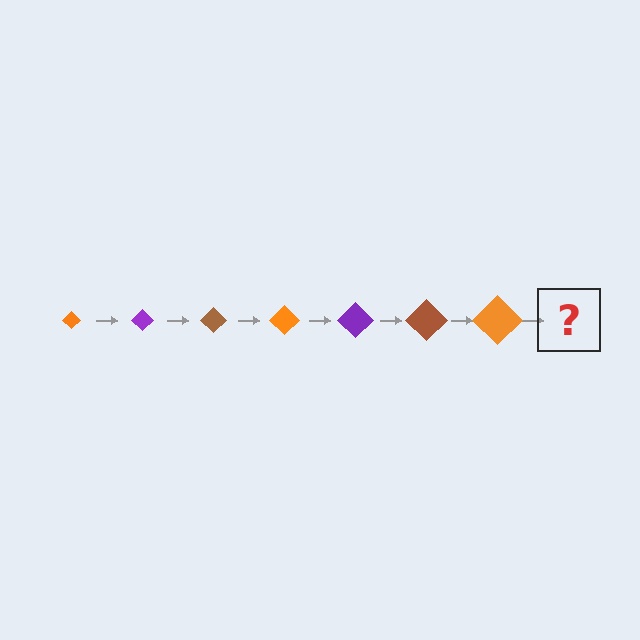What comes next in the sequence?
The next element should be a purple diamond, larger than the previous one.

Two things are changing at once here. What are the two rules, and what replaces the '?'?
The two rules are that the diamond grows larger each step and the color cycles through orange, purple, and brown. The '?' should be a purple diamond, larger than the previous one.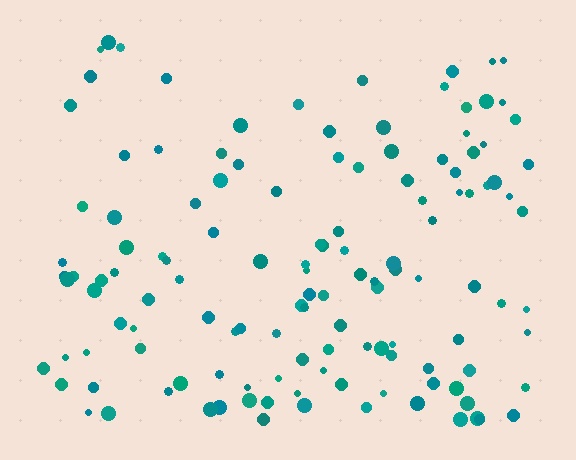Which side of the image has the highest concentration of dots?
The bottom.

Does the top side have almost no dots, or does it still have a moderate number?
Still a moderate number, just noticeably fewer than the bottom.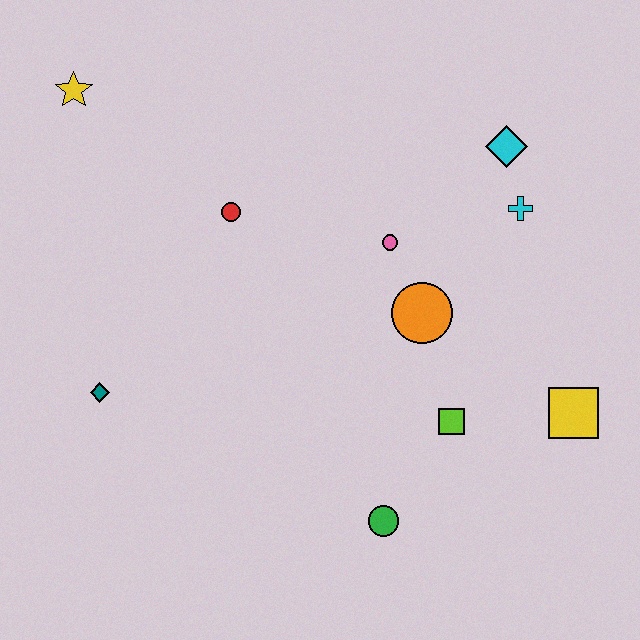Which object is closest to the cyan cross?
The cyan diamond is closest to the cyan cross.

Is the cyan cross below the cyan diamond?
Yes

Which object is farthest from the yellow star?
The yellow square is farthest from the yellow star.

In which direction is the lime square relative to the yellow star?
The lime square is to the right of the yellow star.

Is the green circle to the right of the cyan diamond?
No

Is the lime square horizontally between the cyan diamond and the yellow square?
No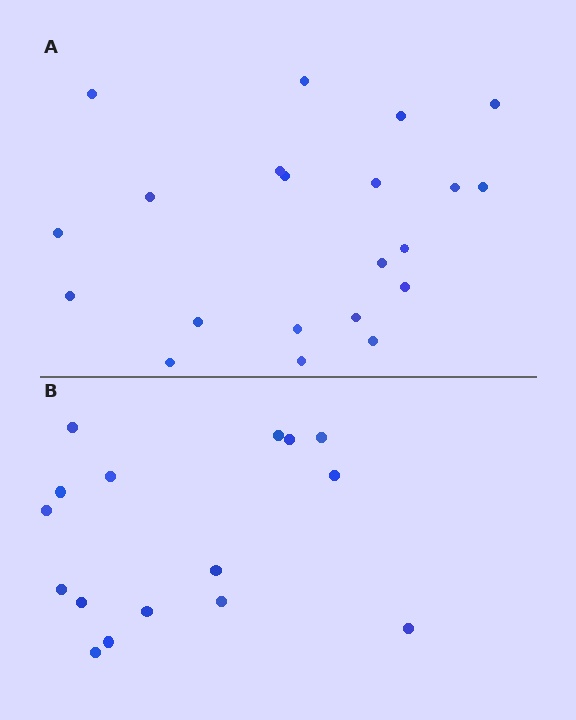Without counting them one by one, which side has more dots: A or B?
Region A (the top region) has more dots.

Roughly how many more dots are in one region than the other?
Region A has about 5 more dots than region B.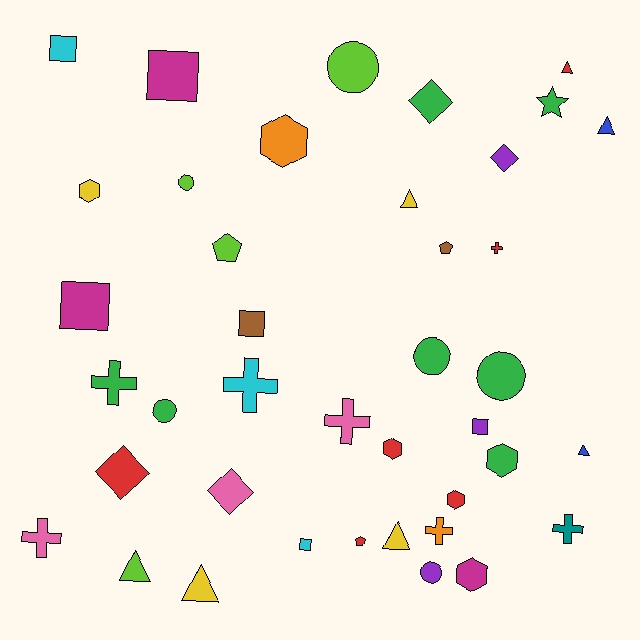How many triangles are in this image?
There are 7 triangles.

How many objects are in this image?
There are 40 objects.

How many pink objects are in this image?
There are 3 pink objects.